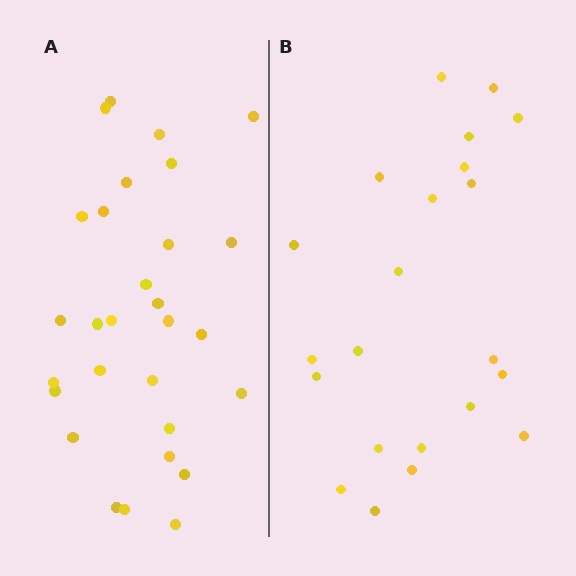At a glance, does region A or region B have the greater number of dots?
Region A (the left region) has more dots.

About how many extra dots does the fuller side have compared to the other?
Region A has roughly 8 or so more dots than region B.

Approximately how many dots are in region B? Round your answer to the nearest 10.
About 20 dots. (The exact count is 22, which rounds to 20.)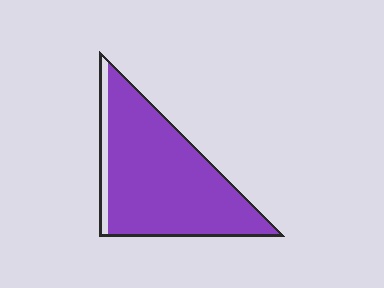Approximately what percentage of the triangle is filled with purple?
Approximately 90%.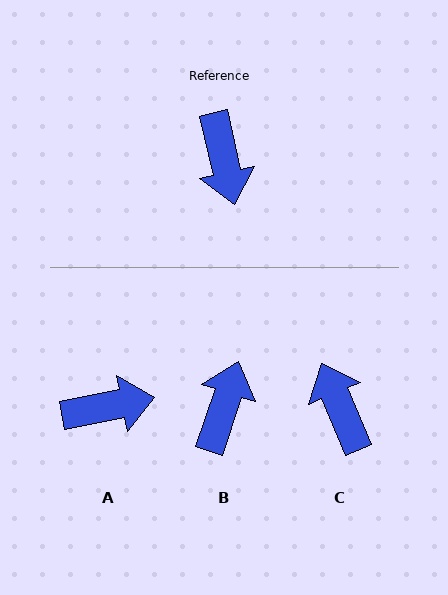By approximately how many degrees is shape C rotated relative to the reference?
Approximately 170 degrees clockwise.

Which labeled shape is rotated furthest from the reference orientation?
C, about 170 degrees away.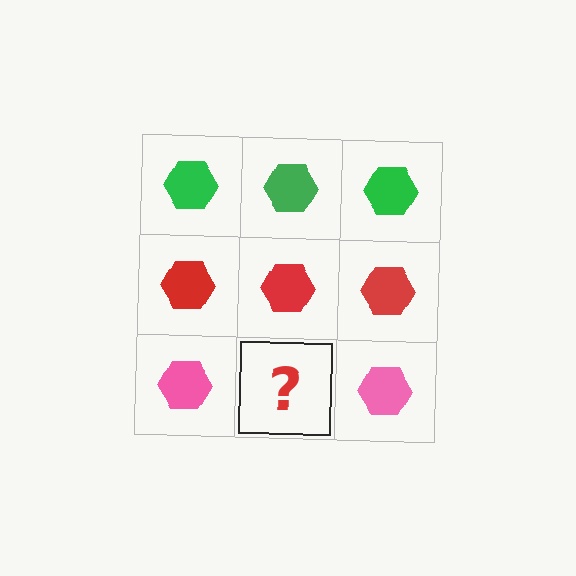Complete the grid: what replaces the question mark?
The question mark should be replaced with a pink hexagon.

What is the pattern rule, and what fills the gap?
The rule is that each row has a consistent color. The gap should be filled with a pink hexagon.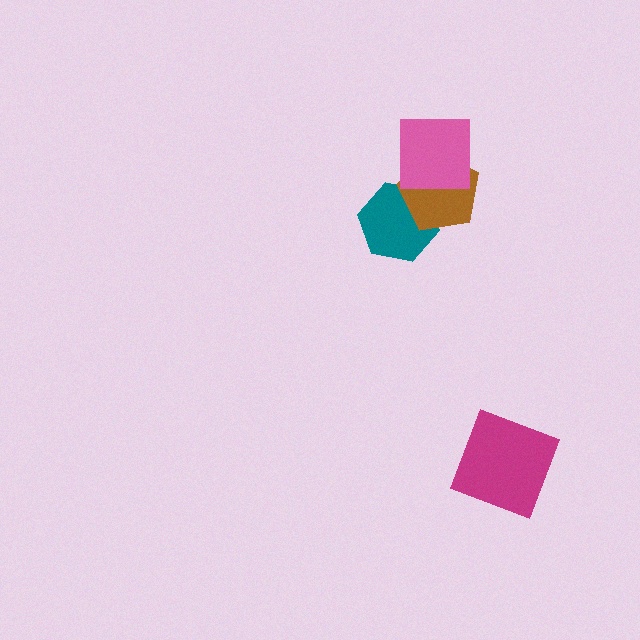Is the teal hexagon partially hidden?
Yes, it is partially covered by another shape.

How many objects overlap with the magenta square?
0 objects overlap with the magenta square.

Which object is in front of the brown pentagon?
The pink square is in front of the brown pentagon.